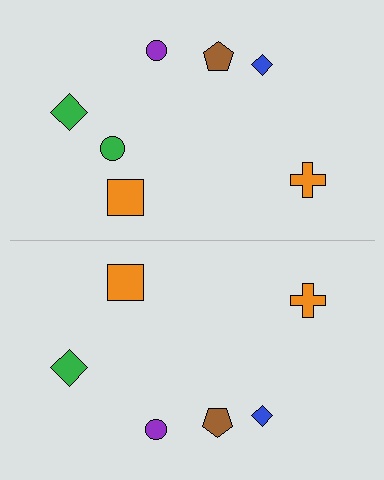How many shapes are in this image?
There are 13 shapes in this image.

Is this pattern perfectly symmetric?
No, the pattern is not perfectly symmetric. A green circle is missing from the bottom side.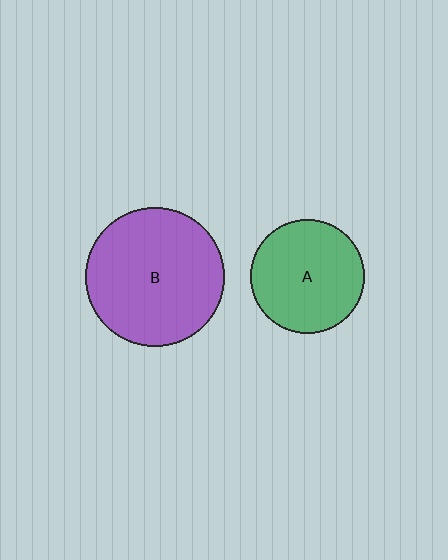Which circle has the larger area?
Circle B (purple).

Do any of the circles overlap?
No, none of the circles overlap.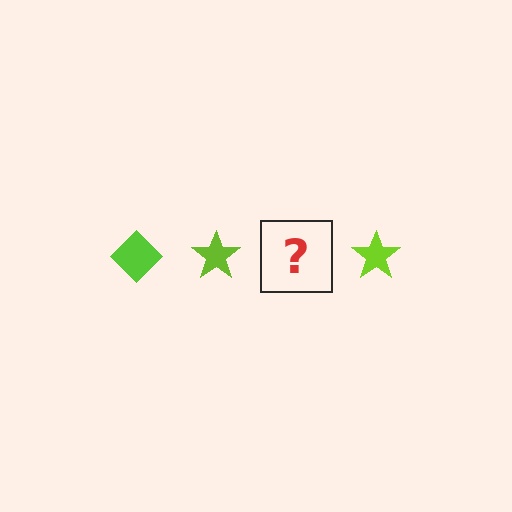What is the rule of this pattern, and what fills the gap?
The rule is that the pattern cycles through diamond, star shapes in lime. The gap should be filled with a lime diamond.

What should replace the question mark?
The question mark should be replaced with a lime diamond.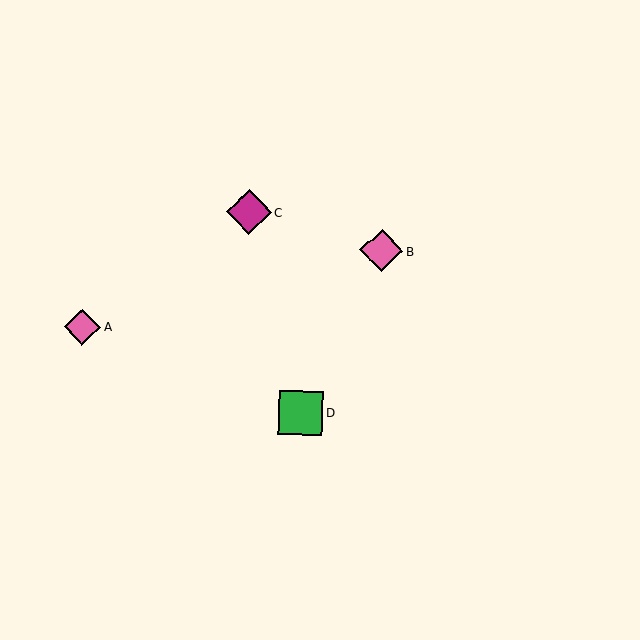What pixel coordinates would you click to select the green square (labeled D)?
Click at (301, 413) to select the green square D.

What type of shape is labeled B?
Shape B is a pink diamond.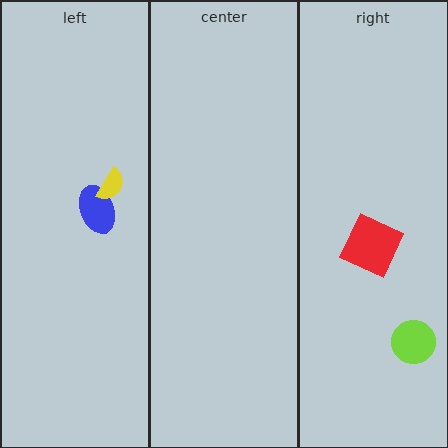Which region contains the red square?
The right region.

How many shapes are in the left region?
2.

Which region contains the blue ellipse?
The left region.